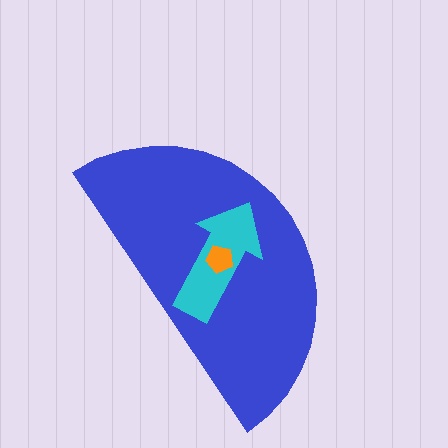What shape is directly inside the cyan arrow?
The orange pentagon.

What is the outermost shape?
The blue semicircle.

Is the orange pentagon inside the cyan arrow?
Yes.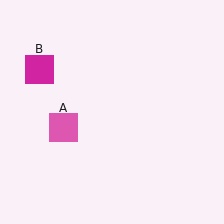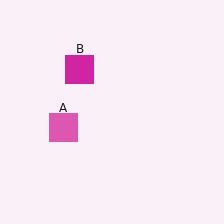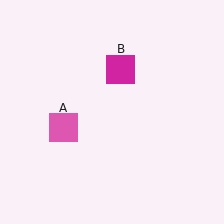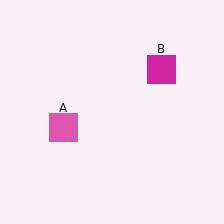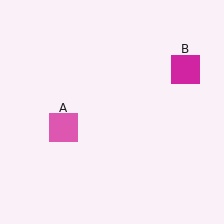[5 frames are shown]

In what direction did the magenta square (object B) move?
The magenta square (object B) moved right.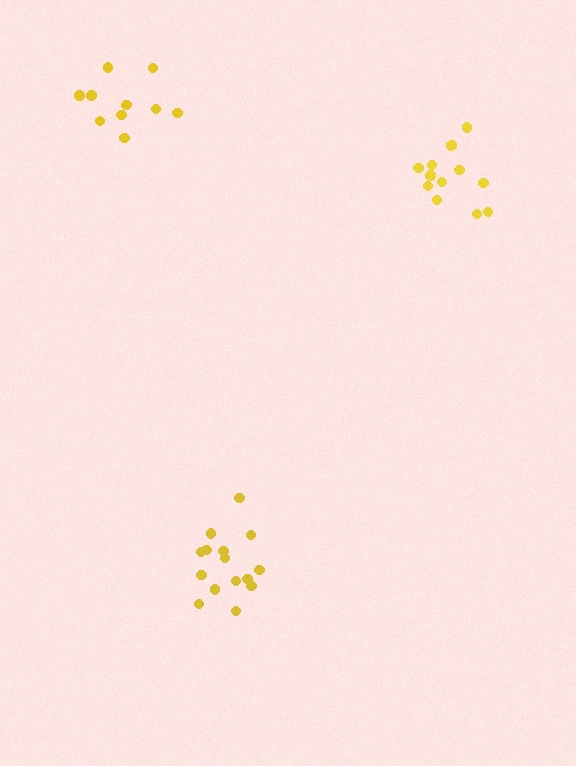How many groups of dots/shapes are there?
There are 3 groups.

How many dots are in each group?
Group 1: 15 dots, Group 2: 10 dots, Group 3: 12 dots (37 total).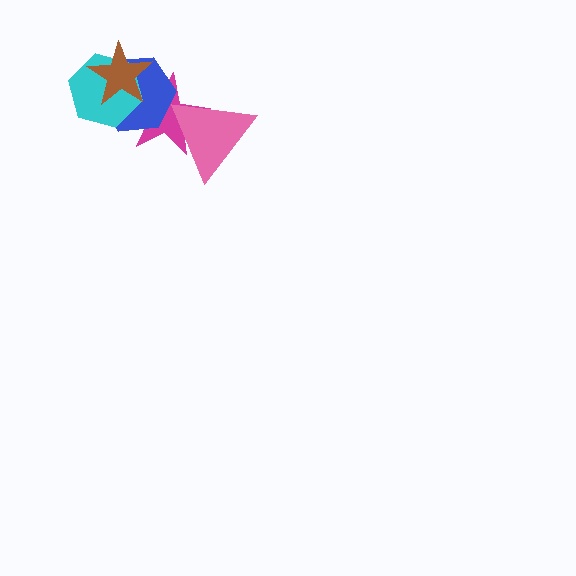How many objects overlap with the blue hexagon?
3 objects overlap with the blue hexagon.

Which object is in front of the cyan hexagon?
The brown star is in front of the cyan hexagon.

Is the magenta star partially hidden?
Yes, it is partially covered by another shape.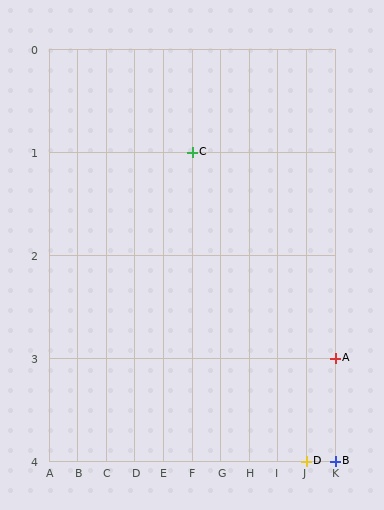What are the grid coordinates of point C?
Point C is at grid coordinates (F, 1).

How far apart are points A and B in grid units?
Points A and B are 1 row apart.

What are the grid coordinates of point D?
Point D is at grid coordinates (J, 4).